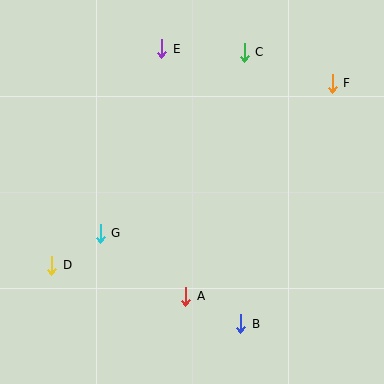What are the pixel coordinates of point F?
Point F is at (332, 83).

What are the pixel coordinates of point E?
Point E is at (162, 49).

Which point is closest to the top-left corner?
Point E is closest to the top-left corner.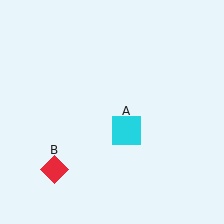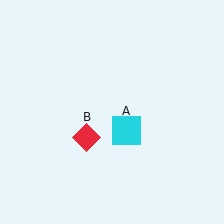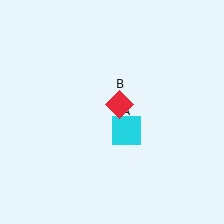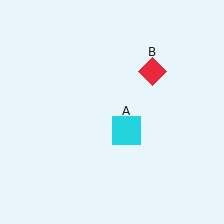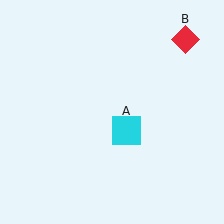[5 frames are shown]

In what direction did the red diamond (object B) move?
The red diamond (object B) moved up and to the right.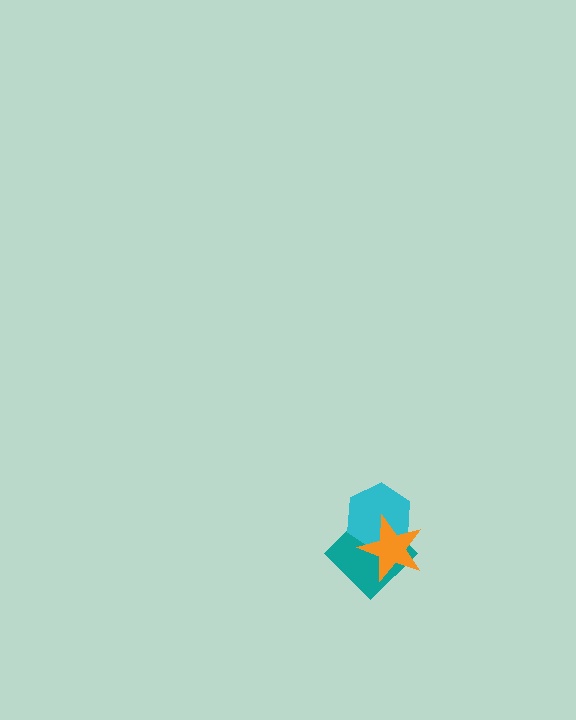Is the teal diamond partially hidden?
Yes, it is partially covered by another shape.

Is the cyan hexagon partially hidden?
Yes, it is partially covered by another shape.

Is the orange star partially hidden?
No, no other shape covers it.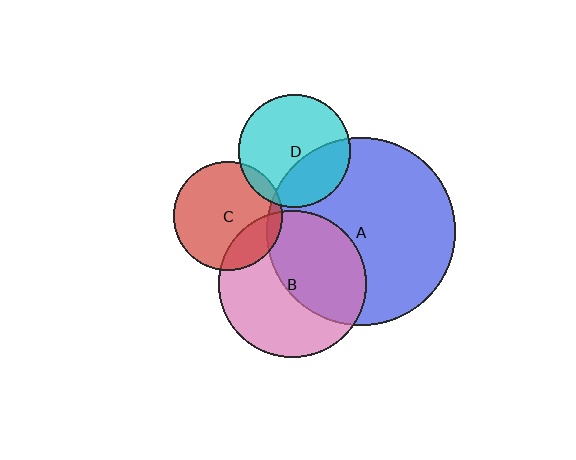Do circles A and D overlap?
Yes.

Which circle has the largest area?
Circle A (blue).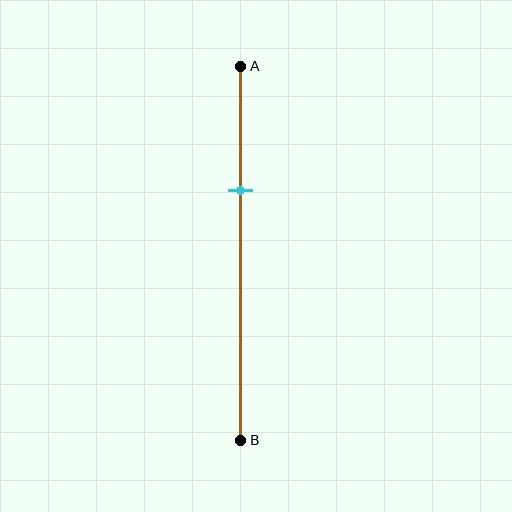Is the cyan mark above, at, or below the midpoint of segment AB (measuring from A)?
The cyan mark is above the midpoint of segment AB.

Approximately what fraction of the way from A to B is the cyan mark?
The cyan mark is approximately 35% of the way from A to B.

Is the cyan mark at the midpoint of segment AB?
No, the mark is at about 35% from A, not at the 50% midpoint.